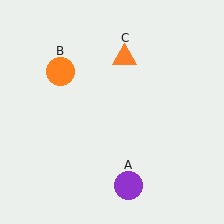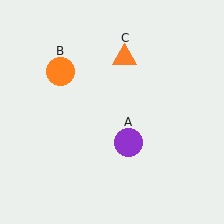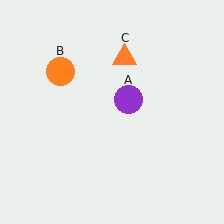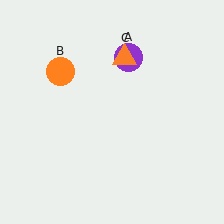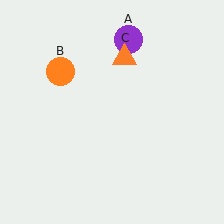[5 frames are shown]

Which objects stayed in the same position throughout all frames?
Orange circle (object B) and orange triangle (object C) remained stationary.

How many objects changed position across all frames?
1 object changed position: purple circle (object A).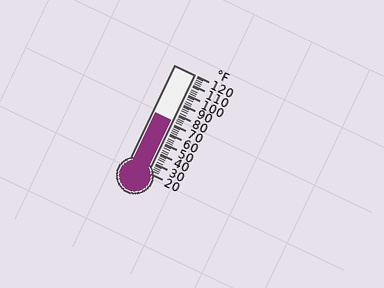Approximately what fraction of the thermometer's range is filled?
The thermometer is filled to approximately 50% of its range.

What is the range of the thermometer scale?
The thermometer scale ranges from 20°F to 120°F.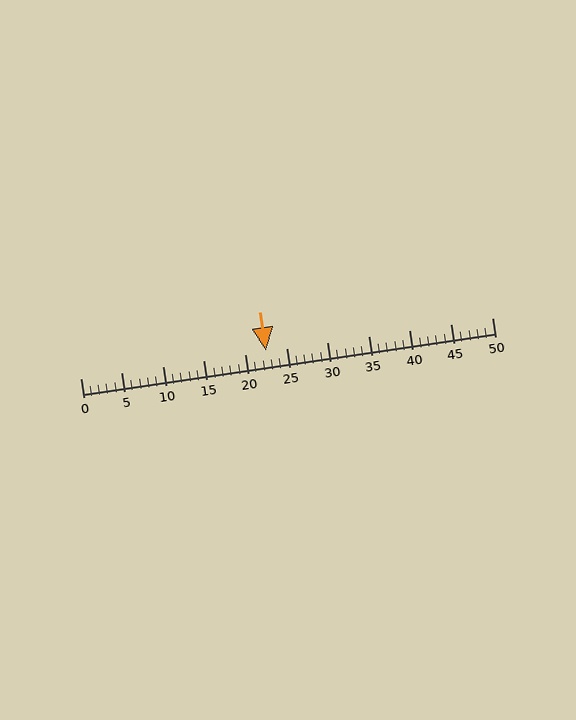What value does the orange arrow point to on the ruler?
The orange arrow points to approximately 22.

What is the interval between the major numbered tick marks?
The major tick marks are spaced 5 units apart.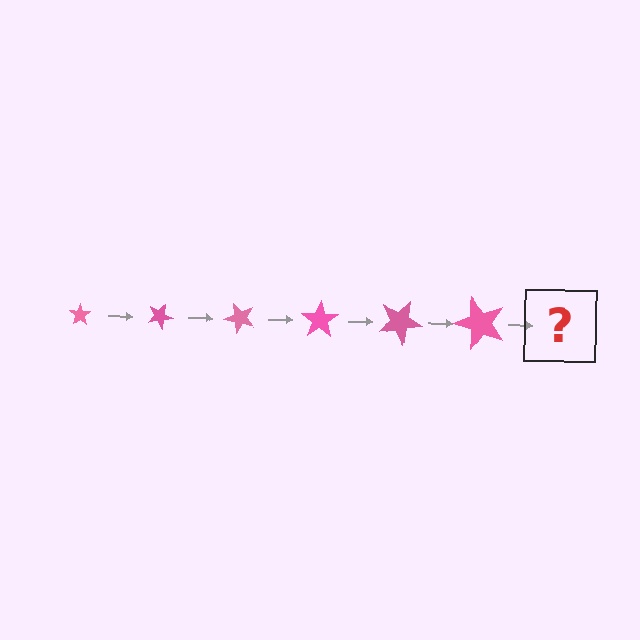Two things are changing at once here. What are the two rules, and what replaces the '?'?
The two rules are that the star grows larger each step and it rotates 25 degrees each step. The '?' should be a star, larger than the previous one and rotated 150 degrees from the start.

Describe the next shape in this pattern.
It should be a star, larger than the previous one and rotated 150 degrees from the start.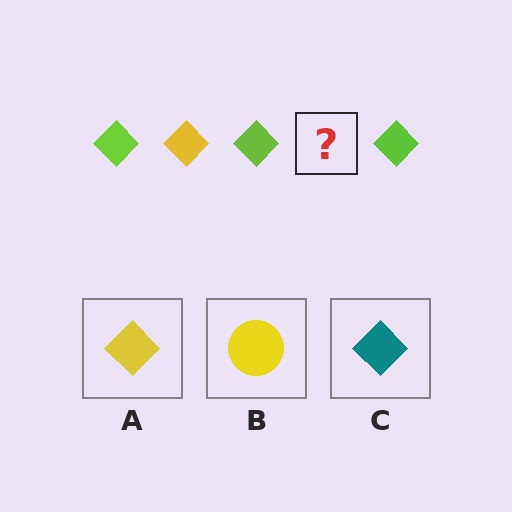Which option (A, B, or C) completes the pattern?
A.